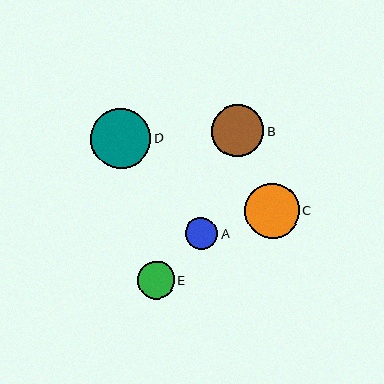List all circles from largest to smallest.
From largest to smallest: D, C, B, E, A.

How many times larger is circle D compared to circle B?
Circle D is approximately 1.2 times the size of circle B.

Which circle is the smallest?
Circle A is the smallest with a size of approximately 32 pixels.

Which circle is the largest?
Circle D is the largest with a size of approximately 61 pixels.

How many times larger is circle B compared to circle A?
Circle B is approximately 1.6 times the size of circle A.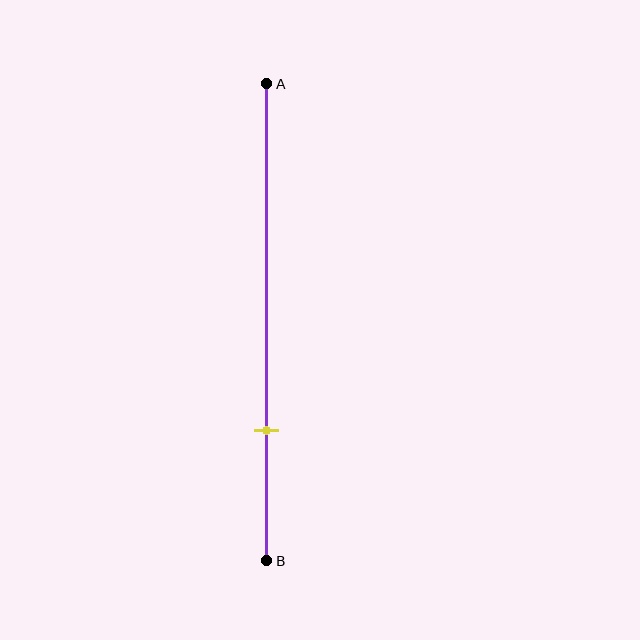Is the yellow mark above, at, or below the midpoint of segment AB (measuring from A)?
The yellow mark is below the midpoint of segment AB.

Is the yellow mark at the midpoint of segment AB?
No, the mark is at about 75% from A, not at the 50% midpoint.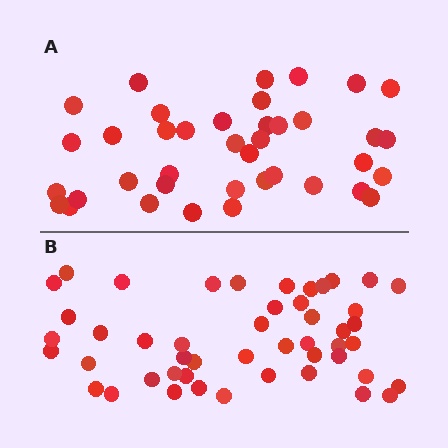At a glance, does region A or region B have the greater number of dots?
Region B (the bottom region) has more dots.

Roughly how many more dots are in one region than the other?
Region B has roughly 8 or so more dots than region A.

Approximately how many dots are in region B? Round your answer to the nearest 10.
About 50 dots. (The exact count is 48, which rounds to 50.)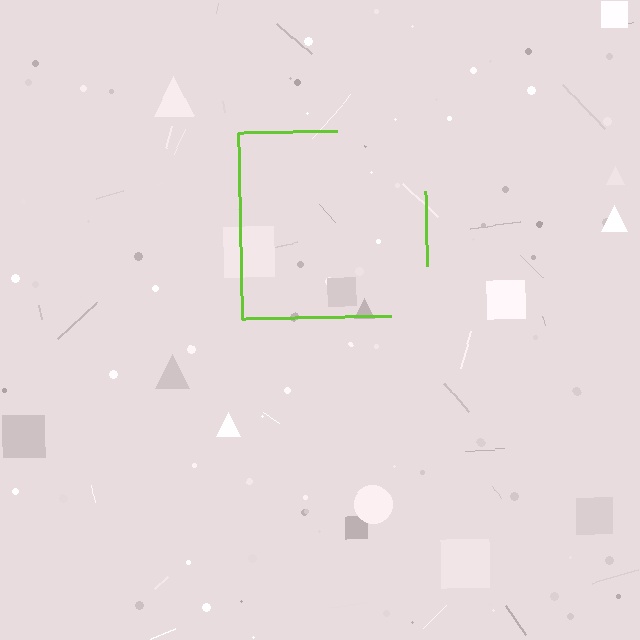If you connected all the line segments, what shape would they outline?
They would outline a square.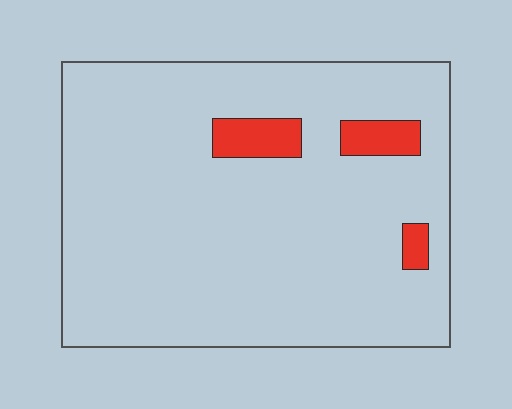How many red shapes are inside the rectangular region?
3.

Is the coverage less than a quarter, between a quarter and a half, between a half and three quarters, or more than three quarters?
Less than a quarter.